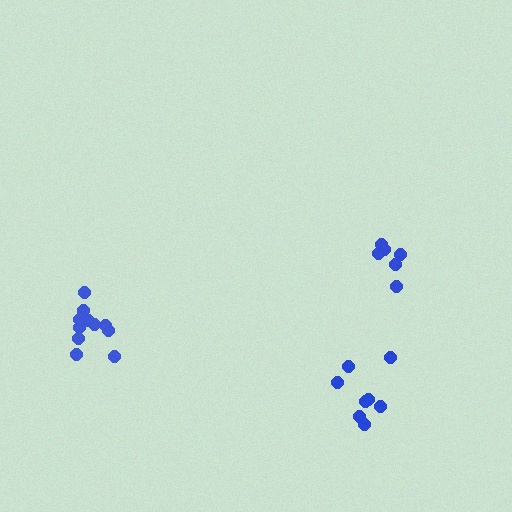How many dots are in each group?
Group 1: 11 dots, Group 2: 8 dots, Group 3: 6 dots (25 total).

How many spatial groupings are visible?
There are 3 spatial groupings.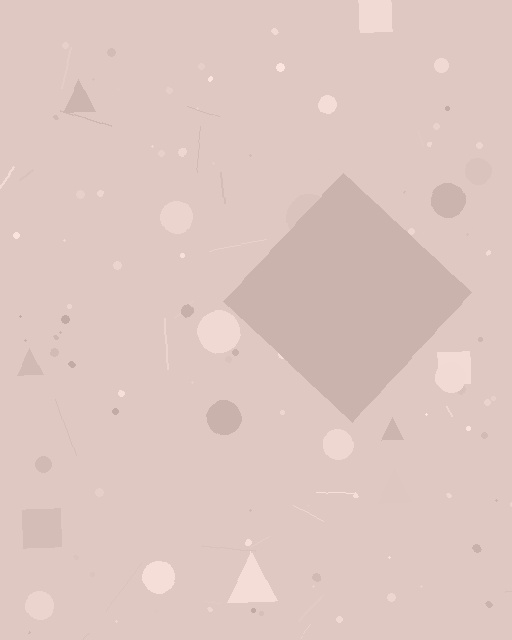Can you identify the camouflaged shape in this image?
The camouflaged shape is a diamond.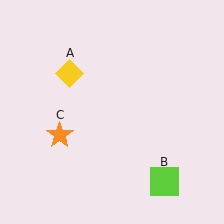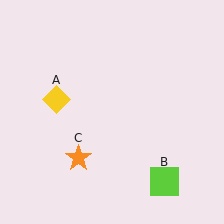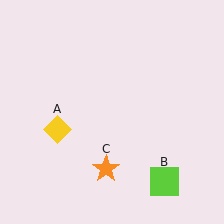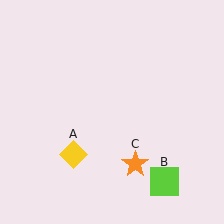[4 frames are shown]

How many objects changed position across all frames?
2 objects changed position: yellow diamond (object A), orange star (object C).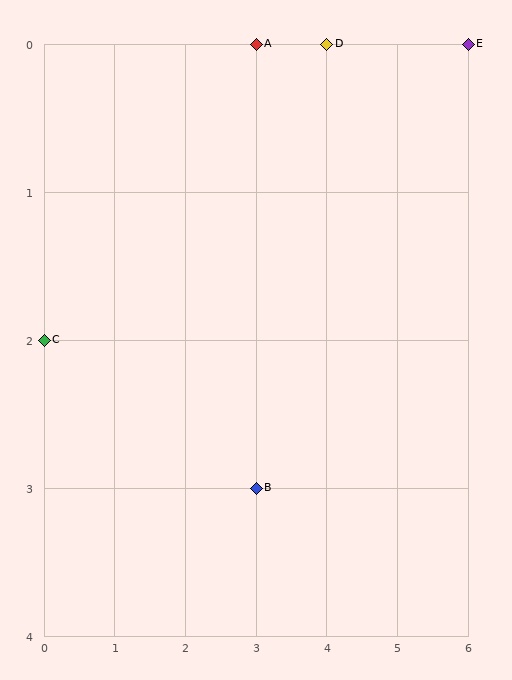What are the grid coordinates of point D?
Point D is at grid coordinates (4, 0).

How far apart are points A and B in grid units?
Points A and B are 3 rows apart.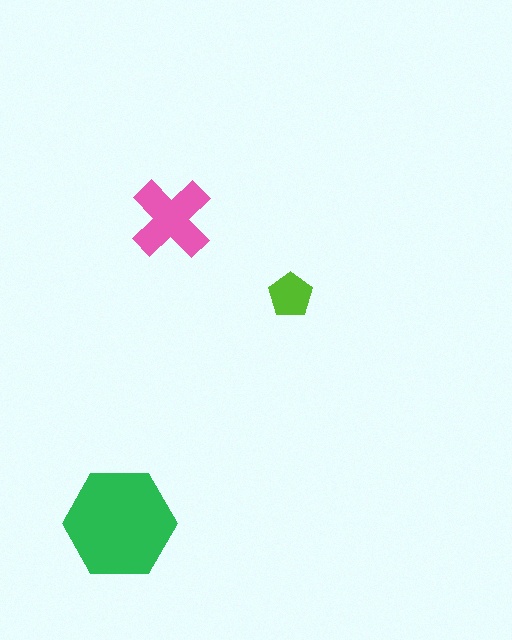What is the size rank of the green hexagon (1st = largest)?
1st.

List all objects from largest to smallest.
The green hexagon, the pink cross, the lime pentagon.